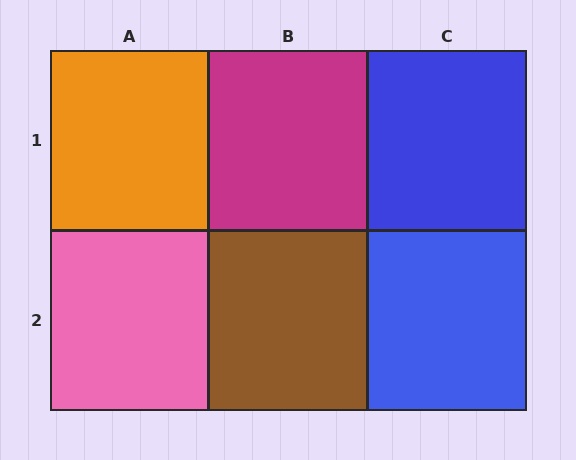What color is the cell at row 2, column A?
Pink.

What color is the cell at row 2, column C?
Blue.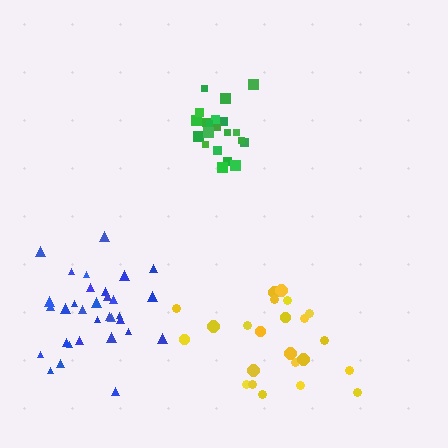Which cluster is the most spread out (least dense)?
Yellow.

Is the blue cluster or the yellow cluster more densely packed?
Blue.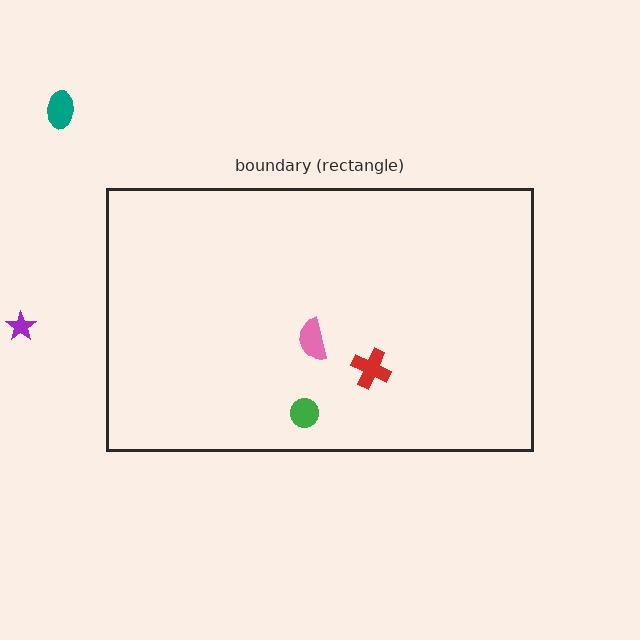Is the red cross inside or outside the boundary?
Inside.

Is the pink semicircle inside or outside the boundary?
Inside.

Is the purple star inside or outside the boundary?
Outside.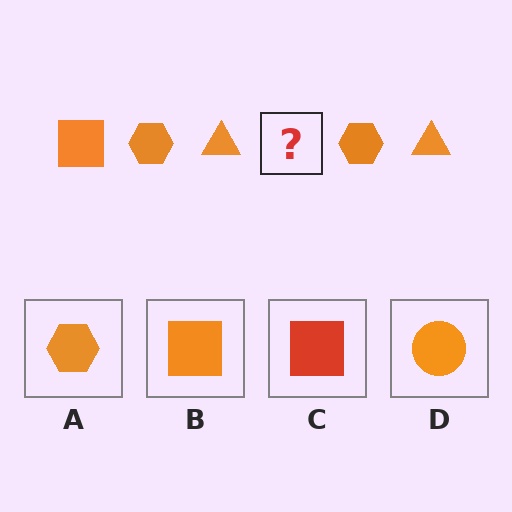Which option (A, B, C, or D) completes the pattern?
B.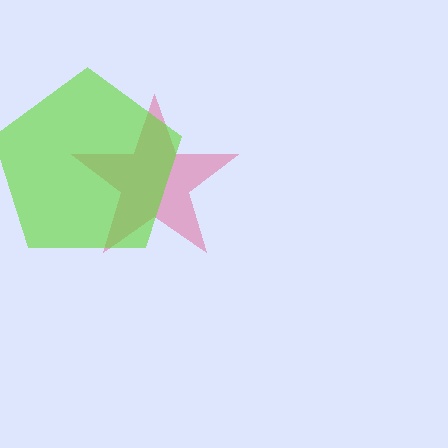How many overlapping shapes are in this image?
There are 2 overlapping shapes in the image.